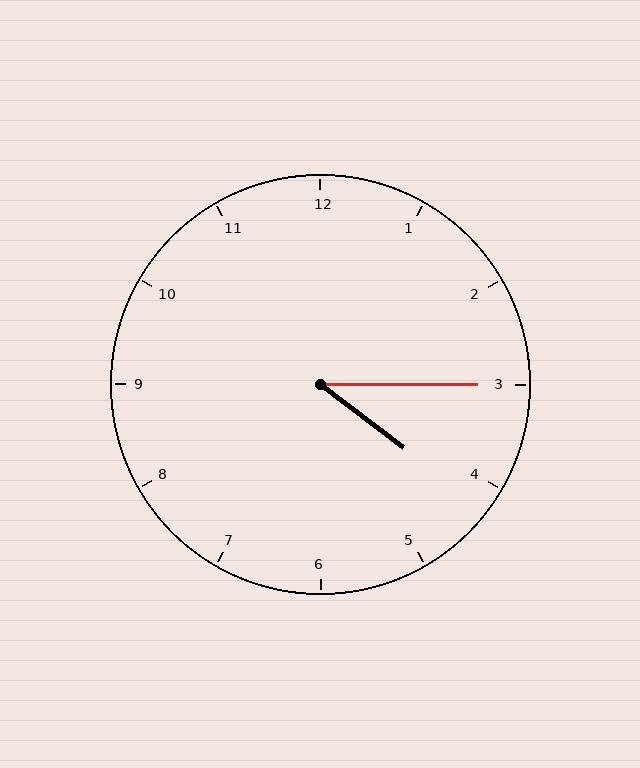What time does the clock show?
4:15.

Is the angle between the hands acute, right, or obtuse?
It is acute.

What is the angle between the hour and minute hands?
Approximately 38 degrees.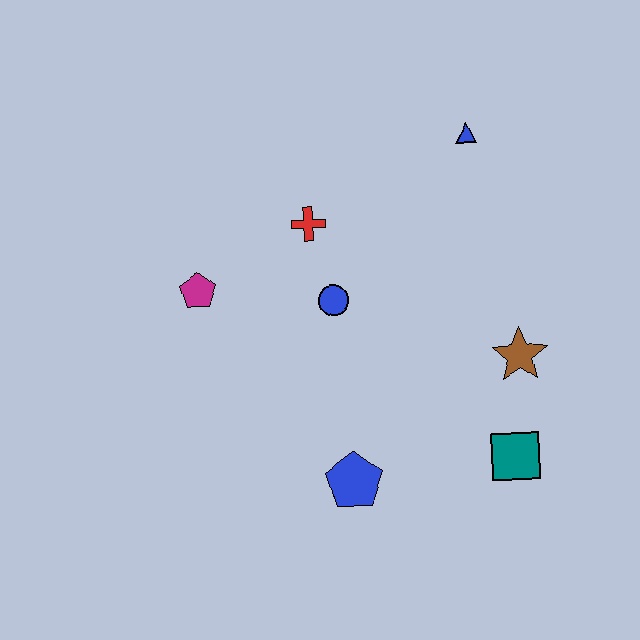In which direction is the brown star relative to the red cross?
The brown star is to the right of the red cross.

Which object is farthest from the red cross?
The teal square is farthest from the red cross.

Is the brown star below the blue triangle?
Yes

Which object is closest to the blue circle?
The red cross is closest to the blue circle.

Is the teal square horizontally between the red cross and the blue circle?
No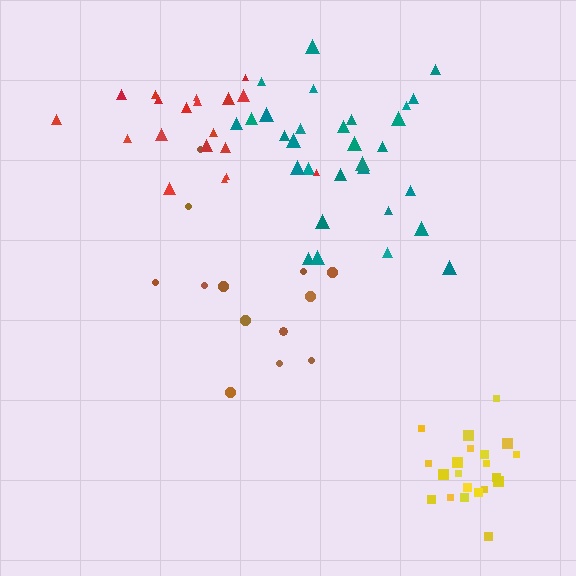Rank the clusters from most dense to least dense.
yellow, teal, red, brown.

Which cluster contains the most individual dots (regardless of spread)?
Teal (30).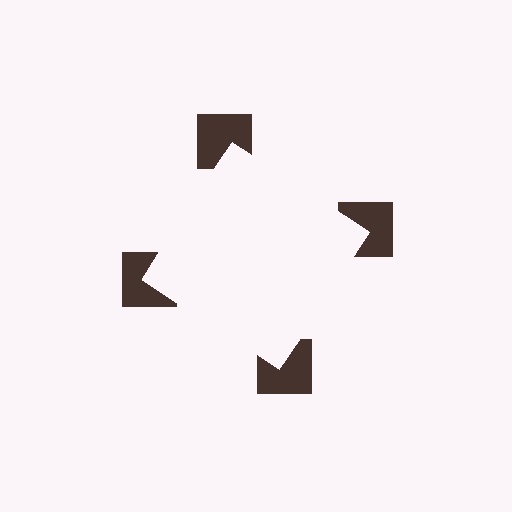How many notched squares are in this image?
There are 4 — one at each vertex of the illusory square.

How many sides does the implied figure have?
4 sides.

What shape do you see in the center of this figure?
An illusory square — its edges are inferred from the aligned wedge cuts in the notched squares, not physically drawn.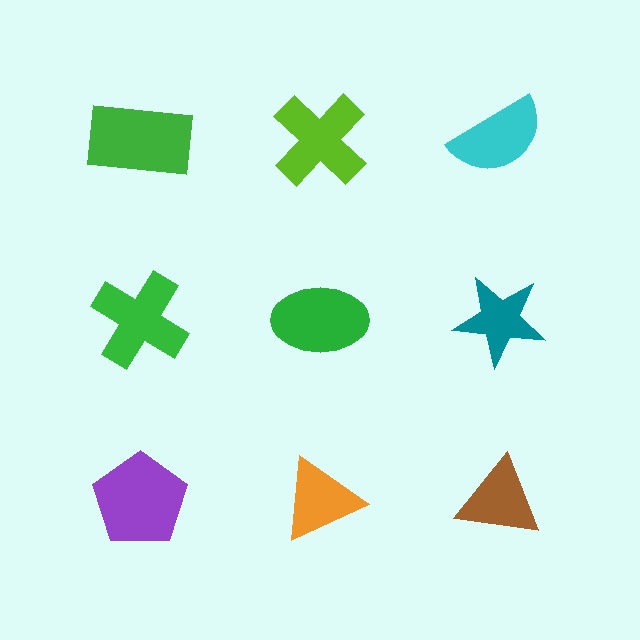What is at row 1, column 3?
A cyan semicircle.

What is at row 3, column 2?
An orange triangle.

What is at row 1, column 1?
A green rectangle.